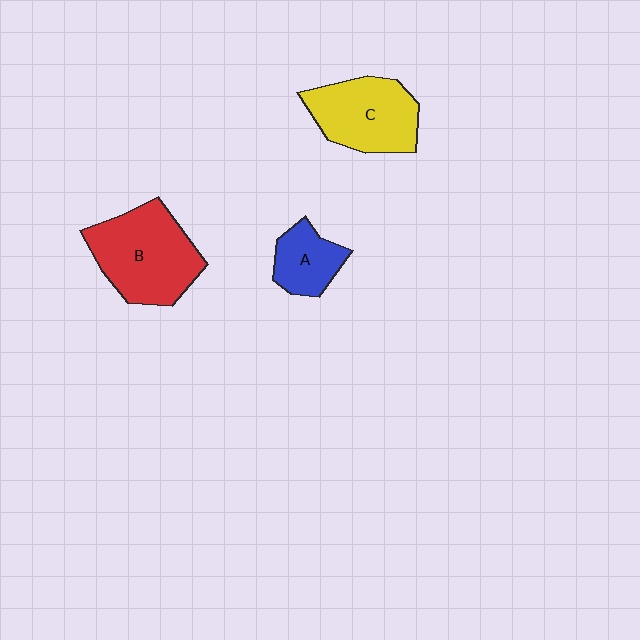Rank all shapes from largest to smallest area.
From largest to smallest: B (red), C (yellow), A (blue).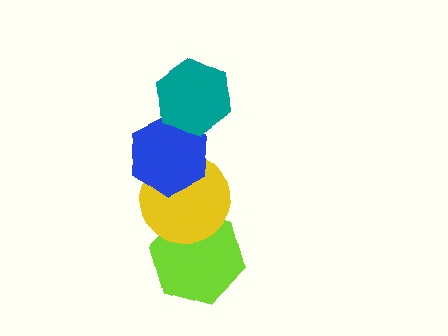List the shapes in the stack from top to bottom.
From top to bottom: the teal hexagon, the blue hexagon, the yellow circle, the lime hexagon.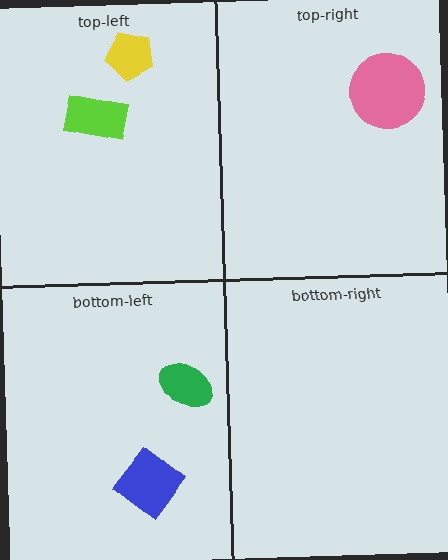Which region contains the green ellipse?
The bottom-left region.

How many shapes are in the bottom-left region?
2.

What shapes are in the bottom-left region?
The green ellipse, the blue diamond.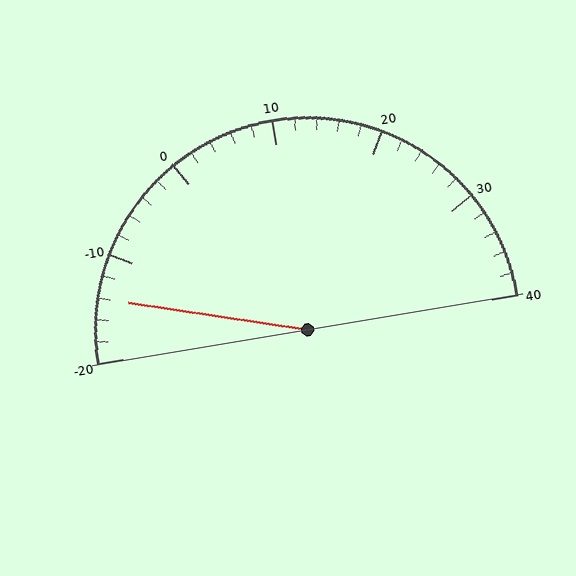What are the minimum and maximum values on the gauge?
The gauge ranges from -20 to 40.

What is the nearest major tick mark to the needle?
The nearest major tick mark is -10.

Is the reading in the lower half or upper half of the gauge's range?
The reading is in the lower half of the range (-20 to 40).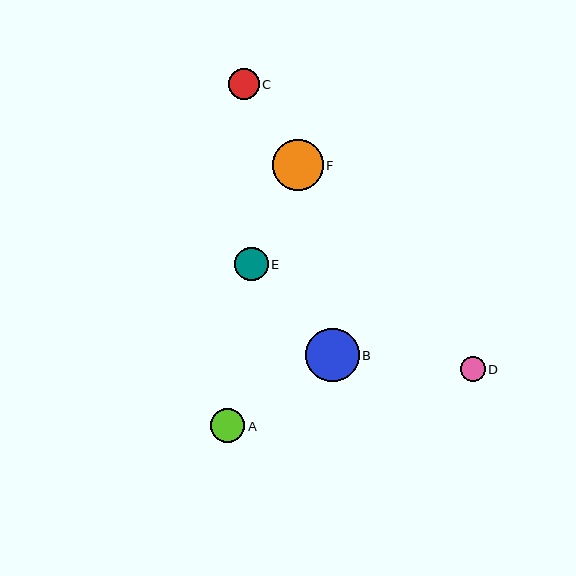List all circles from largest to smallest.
From largest to smallest: B, F, A, E, C, D.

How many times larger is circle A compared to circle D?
Circle A is approximately 1.4 times the size of circle D.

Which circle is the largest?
Circle B is the largest with a size of approximately 53 pixels.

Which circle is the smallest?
Circle D is the smallest with a size of approximately 25 pixels.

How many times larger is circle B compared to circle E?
Circle B is approximately 1.6 times the size of circle E.